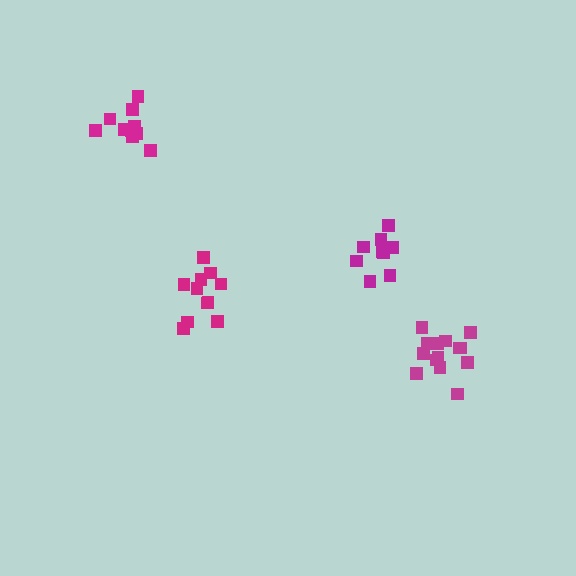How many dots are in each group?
Group 1: 11 dots, Group 2: 9 dots, Group 3: 14 dots, Group 4: 11 dots (45 total).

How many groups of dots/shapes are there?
There are 4 groups.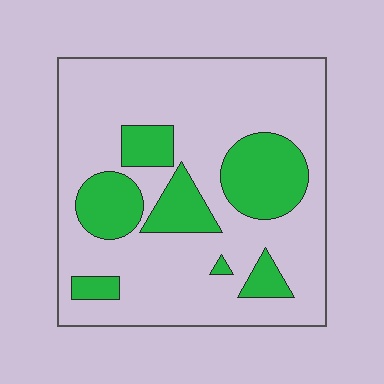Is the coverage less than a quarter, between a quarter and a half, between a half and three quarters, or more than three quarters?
Less than a quarter.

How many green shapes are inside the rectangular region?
7.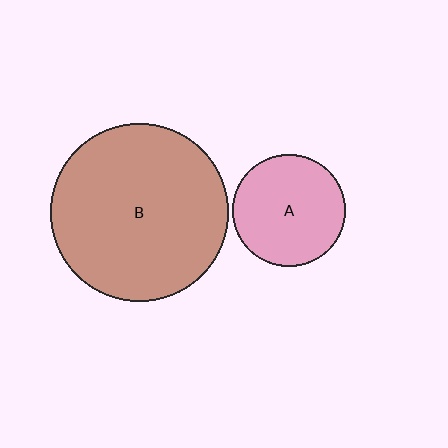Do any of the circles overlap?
No, none of the circles overlap.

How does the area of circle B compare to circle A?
Approximately 2.5 times.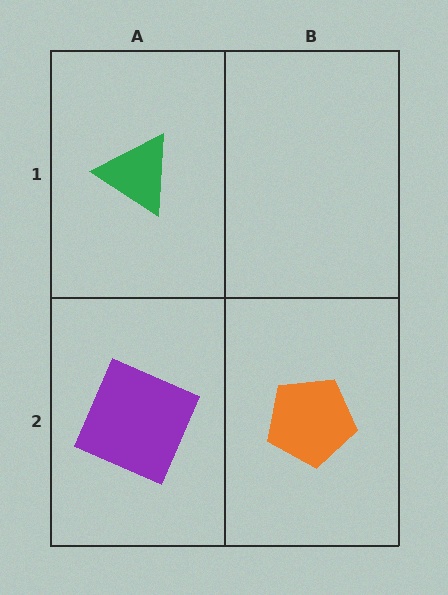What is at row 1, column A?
A green triangle.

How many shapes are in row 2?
2 shapes.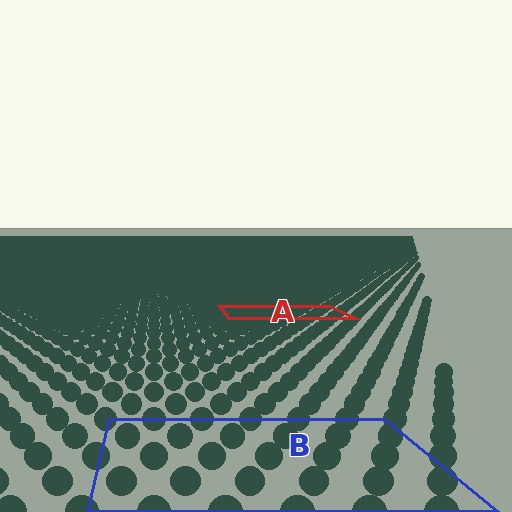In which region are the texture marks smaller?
The texture marks are smaller in region A, because it is farther away.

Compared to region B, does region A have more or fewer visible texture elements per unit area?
Region A has more texture elements per unit area — they are packed more densely because it is farther away.